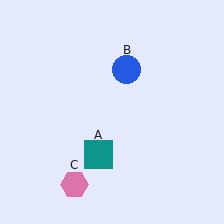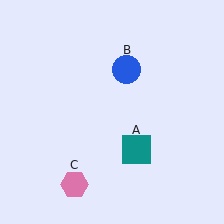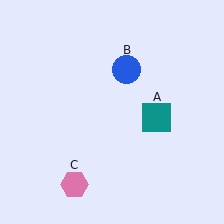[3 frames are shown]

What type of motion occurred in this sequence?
The teal square (object A) rotated counterclockwise around the center of the scene.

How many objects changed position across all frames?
1 object changed position: teal square (object A).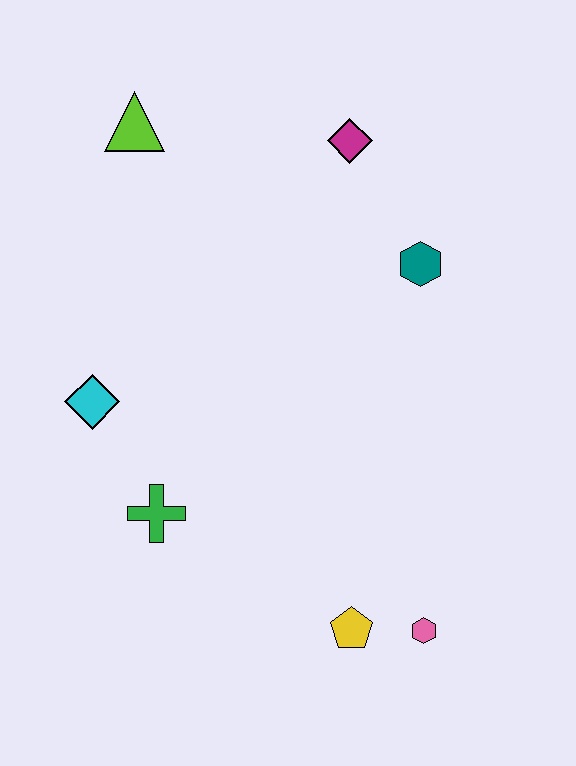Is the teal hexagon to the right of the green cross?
Yes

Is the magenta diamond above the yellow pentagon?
Yes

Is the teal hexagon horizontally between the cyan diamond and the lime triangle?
No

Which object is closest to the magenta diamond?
The teal hexagon is closest to the magenta diamond.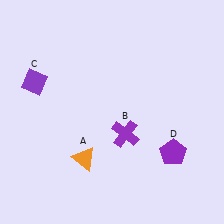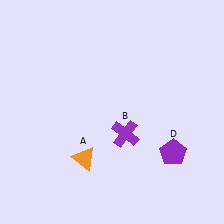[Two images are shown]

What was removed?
The purple diamond (C) was removed in Image 2.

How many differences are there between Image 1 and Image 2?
There is 1 difference between the two images.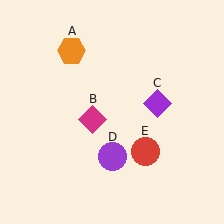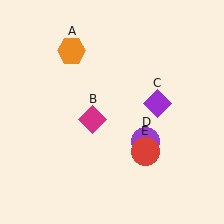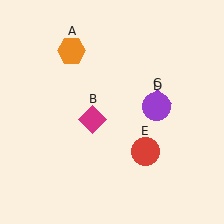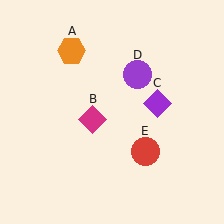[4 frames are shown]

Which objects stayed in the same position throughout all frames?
Orange hexagon (object A) and magenta diamond (object B) and purple diamond (object C) and red circle (object E) remained stationary.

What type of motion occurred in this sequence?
The purple circle (object D) rotated counterclockwise around the center of the scene.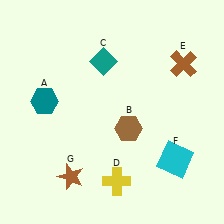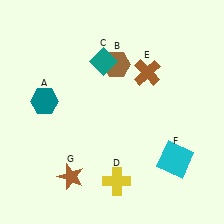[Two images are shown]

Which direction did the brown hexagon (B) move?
The brown hexagon (B) moved up.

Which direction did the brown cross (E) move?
The brown cross (E) moved left.